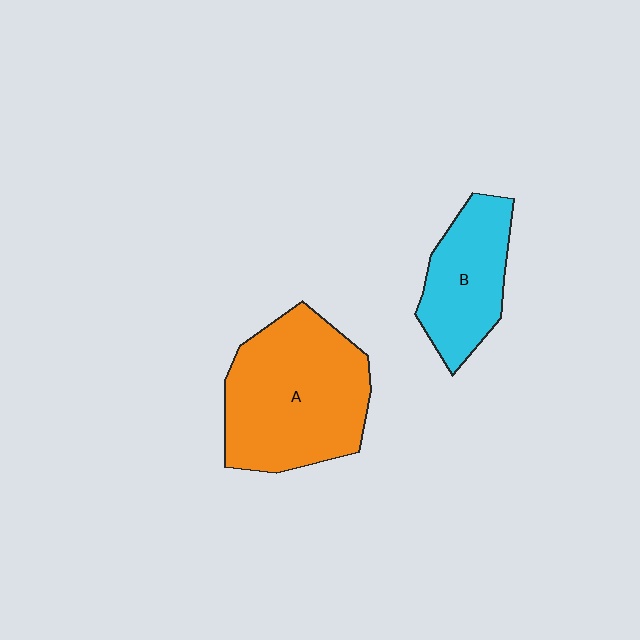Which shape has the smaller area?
Shape B (cyan).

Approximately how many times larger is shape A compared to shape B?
Approximately 1.7 times.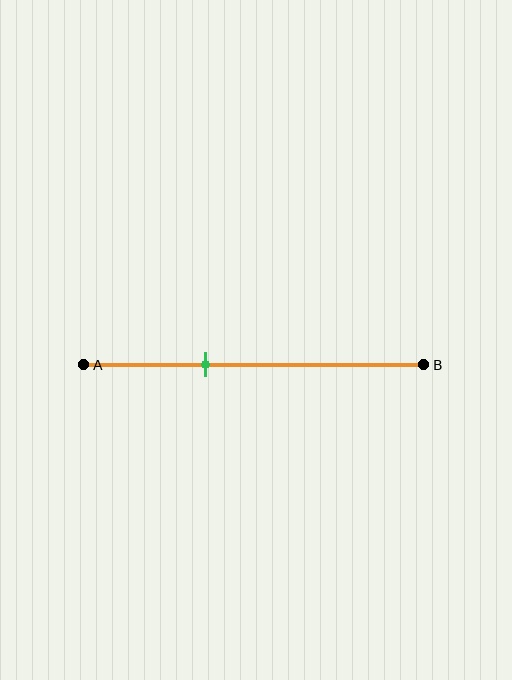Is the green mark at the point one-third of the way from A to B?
Yes, the mark is approximately at the one-third point.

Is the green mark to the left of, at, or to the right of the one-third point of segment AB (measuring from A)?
The green mark is approximately at the one-third point of segment AB.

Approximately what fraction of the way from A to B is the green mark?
The green mark is approximately 35% of the way from A to B.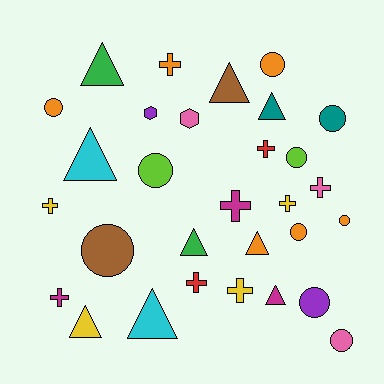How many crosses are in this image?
There are 9 crosses.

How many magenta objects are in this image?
There are 3 magenta objects.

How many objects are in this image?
There are 30 objects.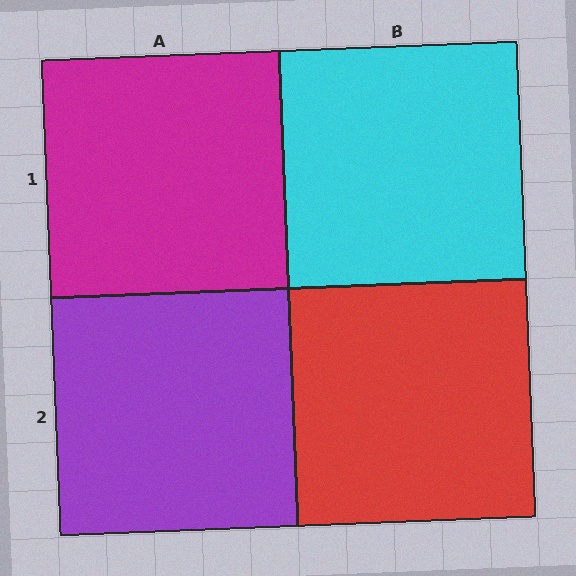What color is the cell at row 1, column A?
Magenta.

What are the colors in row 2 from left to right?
Purple, red.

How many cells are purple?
1 cell is purple.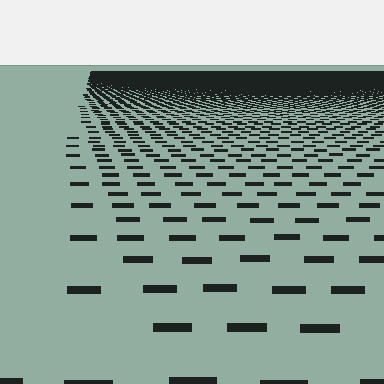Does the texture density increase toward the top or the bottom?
Density increases toward the top.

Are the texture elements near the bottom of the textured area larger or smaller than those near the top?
Larger. Near the bottom, elements are closer to the viewer and appear at a bigger on-screen size.